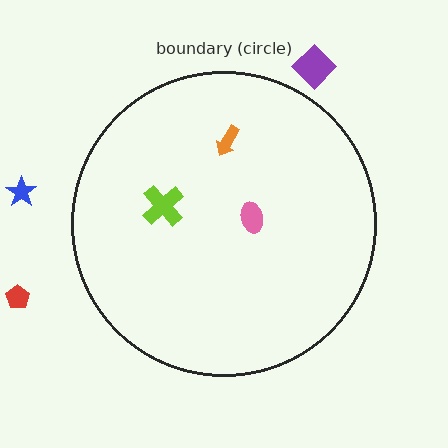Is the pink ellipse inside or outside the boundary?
Inside.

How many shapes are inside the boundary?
3 inside, 3 outside.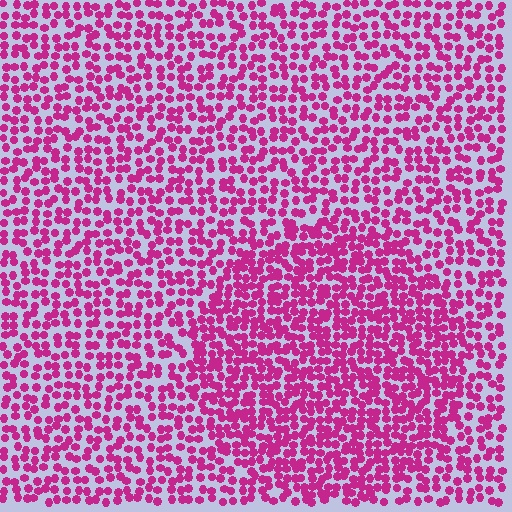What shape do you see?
I see a circle.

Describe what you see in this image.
The image contains small magenta elements arranged at two different densities. A circle-shaped region is visible where the elements are more densely packed than the surrounding area.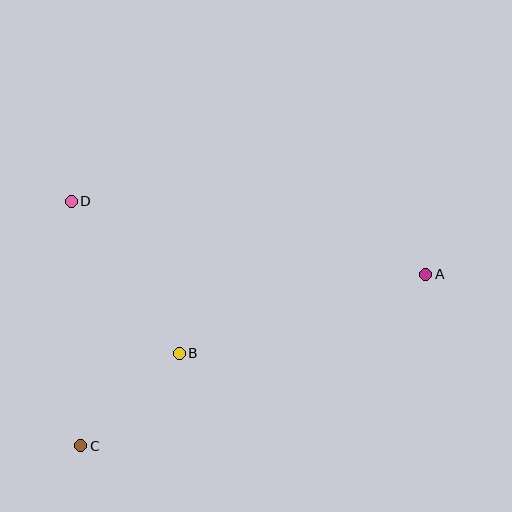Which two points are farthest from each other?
Points A and C are farthest from each other.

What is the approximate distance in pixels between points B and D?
The distance between B and D is approximately 186 pixels.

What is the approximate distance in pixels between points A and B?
The distance between A and B is approximately 259 pixels.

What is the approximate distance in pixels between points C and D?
The distance between C and D is approximately 245 pixels.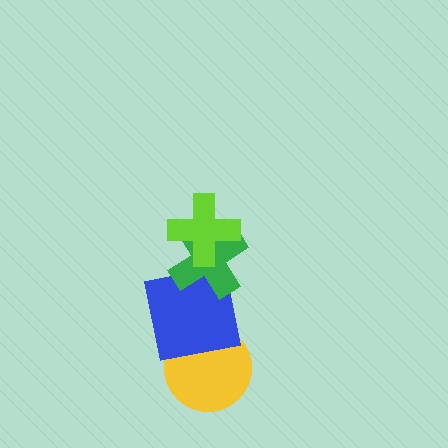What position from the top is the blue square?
The blue square is 3rd from the top.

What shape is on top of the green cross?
The lime cross is on top of the green cross.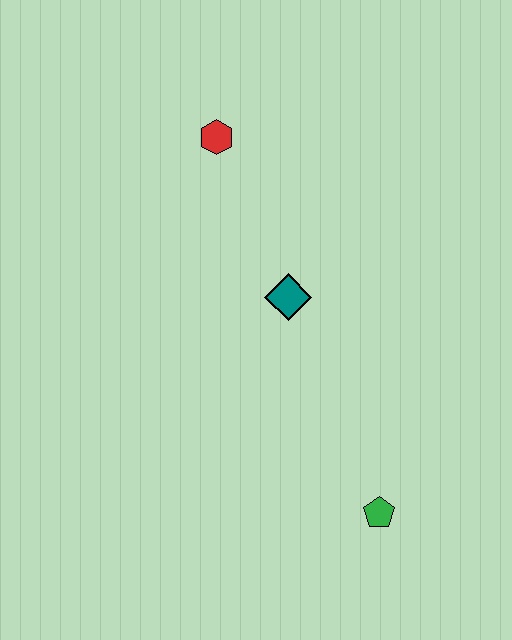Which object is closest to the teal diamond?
The red hexagon is closest to the teal diamond.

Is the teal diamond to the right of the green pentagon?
No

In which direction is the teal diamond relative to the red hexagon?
The teal diamond is below the red hexagon.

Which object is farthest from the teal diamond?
The green pentagon is farthest from the teal diamond.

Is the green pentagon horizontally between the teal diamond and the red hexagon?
No